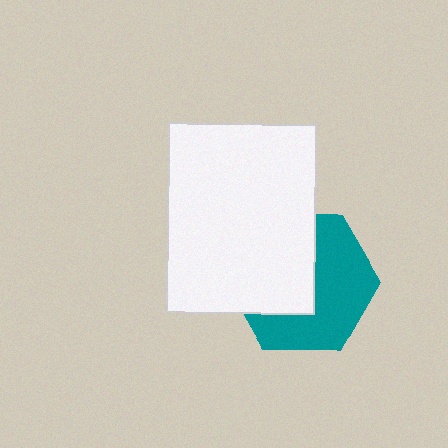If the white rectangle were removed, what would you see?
You would see the complete teal hexagon.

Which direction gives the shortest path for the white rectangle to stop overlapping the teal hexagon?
Moving toward the upper-left gives the shortest separation.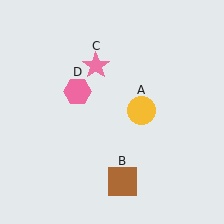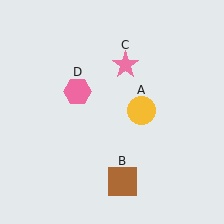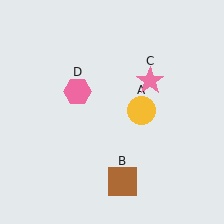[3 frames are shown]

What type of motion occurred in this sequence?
The pink star (object C) rotated clockwise around the center of the scene.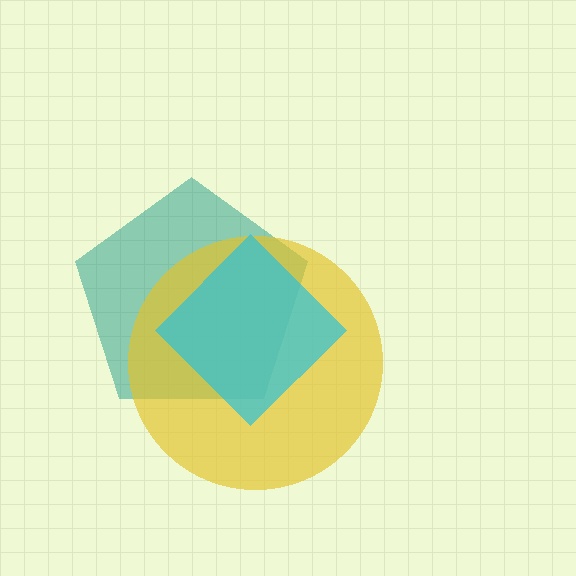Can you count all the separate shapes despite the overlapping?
Yes, there are 3 separate shapes.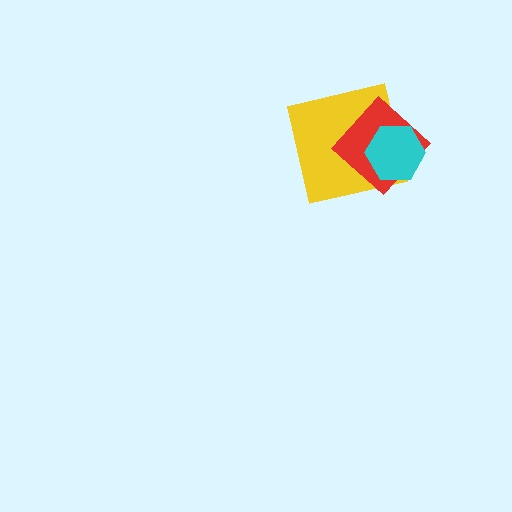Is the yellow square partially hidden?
Yes, it is partially covered by another shape.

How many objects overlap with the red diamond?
2 objects overlap with the red diamond.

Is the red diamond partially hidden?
Yes, it is partially covered by another shape.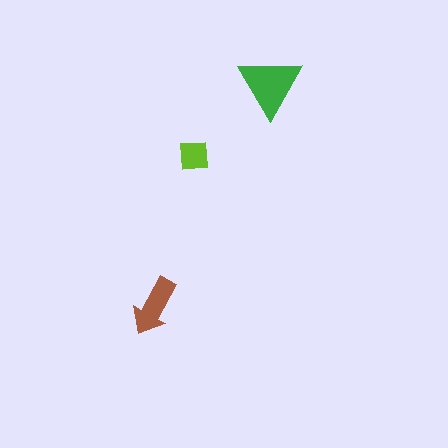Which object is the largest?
The green triangle.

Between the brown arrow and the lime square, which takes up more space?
The brown arrow.